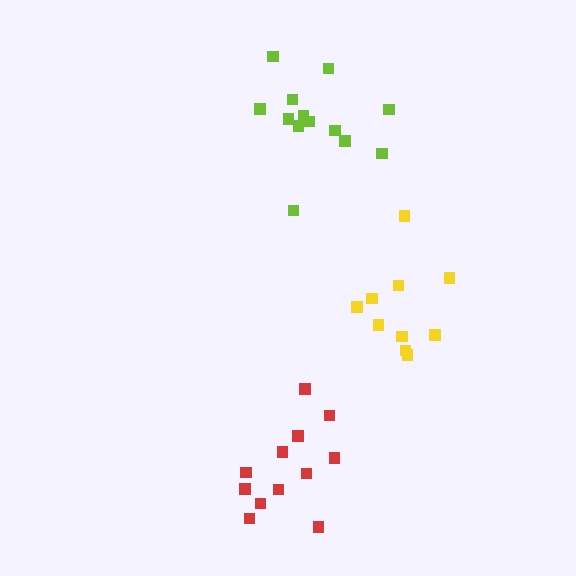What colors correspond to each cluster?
The clusters are colored: red, lime, yellow.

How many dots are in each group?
Group 1: 12 dots, Group 2: 14 dots, Group 3: 10 dots (36 total).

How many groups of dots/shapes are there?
There are 3 groups.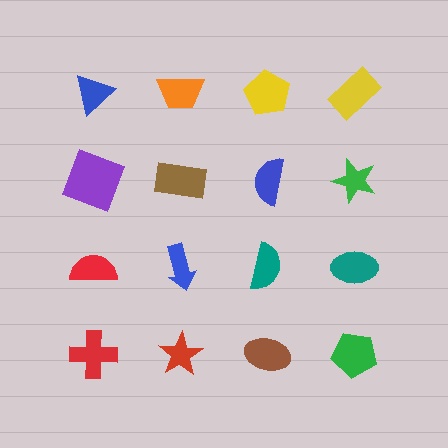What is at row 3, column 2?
A blue arrow.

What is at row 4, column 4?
A green pentagon.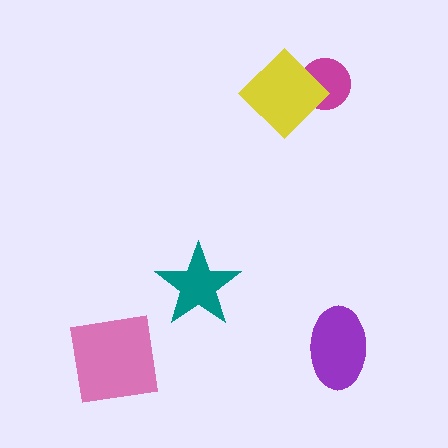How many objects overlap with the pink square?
0 objects overlap with the pink square.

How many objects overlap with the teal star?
0 objects overlap with the teal star.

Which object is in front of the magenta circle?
The yellow diamond is in front of the magenta circle.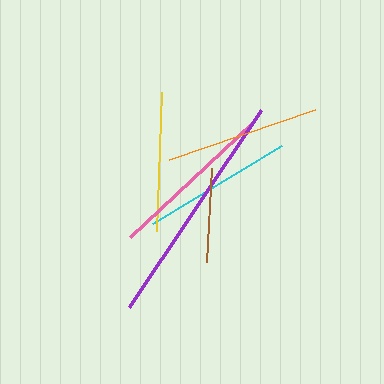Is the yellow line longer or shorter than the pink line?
The pink line is longer than the yellow line.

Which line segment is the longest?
The purple line is the longest at approximately 237 pixels.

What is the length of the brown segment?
The brown segment is approximately 95 pixels long.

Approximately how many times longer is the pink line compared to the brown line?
The pink line is approximately 1.8 times the length of the brown line.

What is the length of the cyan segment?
The cyan segment is approximately 151 pixels long.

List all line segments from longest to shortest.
From longest to shortest: purple, pink, orange, cyan, yellow, brown.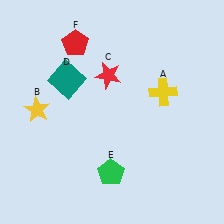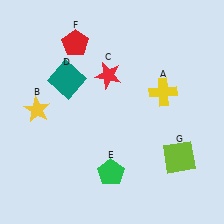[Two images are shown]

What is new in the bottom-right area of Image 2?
A lime square (G) was added in the bottom-right area of Image 2.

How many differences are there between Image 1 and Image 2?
There is 1 difference between the two images.